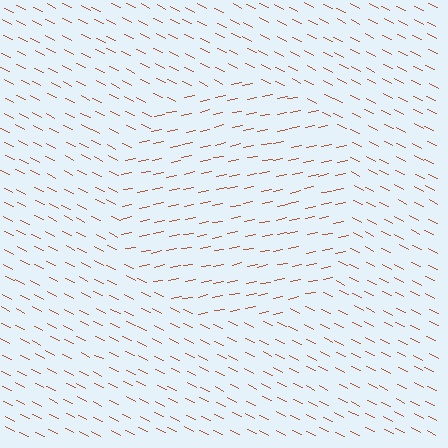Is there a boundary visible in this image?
Yes, there is a texture boundary formed by a change in line orientation.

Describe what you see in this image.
The image is filled with small brown line segments. A circle region in the image has lines oriented differently from the surrounding lines, creating a visible texture boundary.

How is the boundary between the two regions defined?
The boundary is defined purely by a change in line orientation (approximately 37 degrees difference). All lines are the same color and thickness.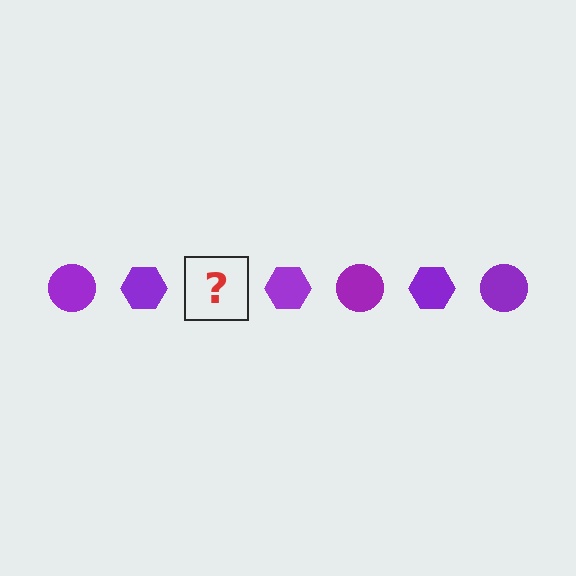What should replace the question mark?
The question mark should be replaced with a purple circle.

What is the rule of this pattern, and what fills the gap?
The rule is that the pattern cycles through circle, hexagon shapes in purple. The gap should be filled with a purple circle.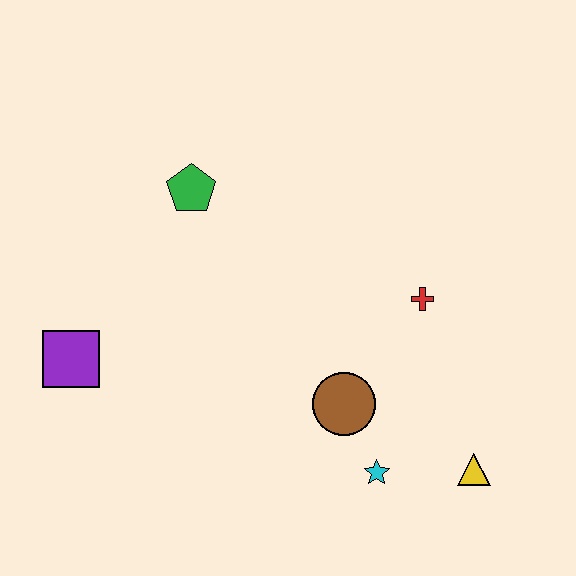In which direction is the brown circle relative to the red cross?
The brown circle is below the red cross.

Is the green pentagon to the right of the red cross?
No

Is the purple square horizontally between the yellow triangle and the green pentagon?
No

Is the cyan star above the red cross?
No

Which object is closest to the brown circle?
The cyan star is closest to the brown circle.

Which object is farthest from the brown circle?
The purple square is farthest from the brown circle.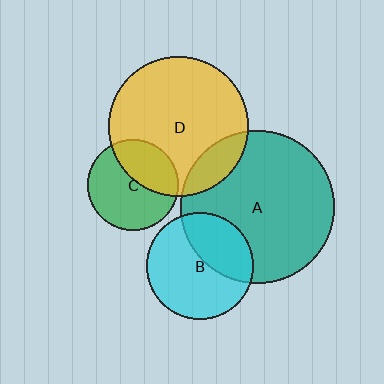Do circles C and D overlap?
Yes.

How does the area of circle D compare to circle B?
Approximately 1.7 times.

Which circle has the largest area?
Circle A (teal).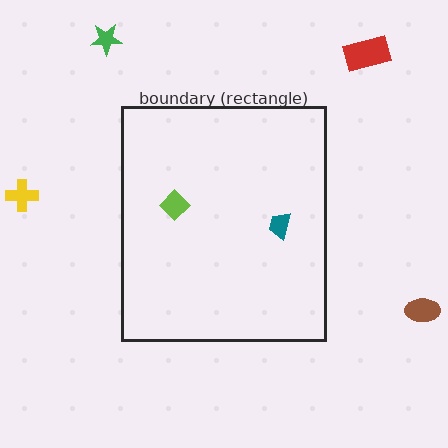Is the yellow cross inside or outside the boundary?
Outside.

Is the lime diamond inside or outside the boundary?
Inside.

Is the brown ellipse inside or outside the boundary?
Outside.